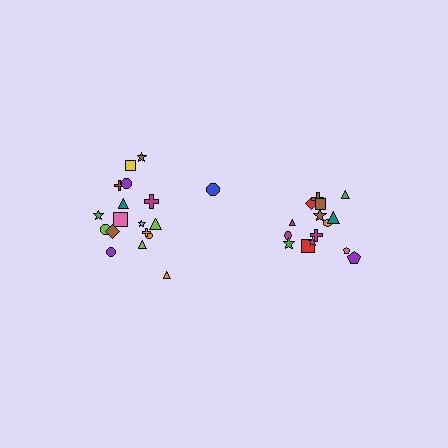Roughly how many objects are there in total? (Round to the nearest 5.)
Roughly 35 objects in total.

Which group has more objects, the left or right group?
The left group.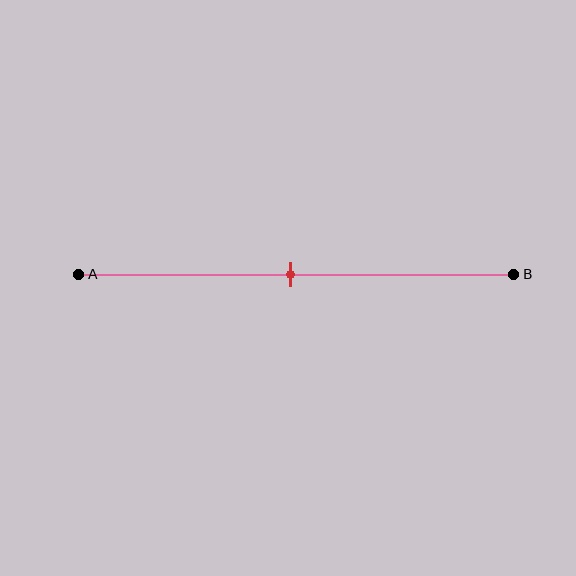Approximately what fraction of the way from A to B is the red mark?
The red mark is approximately 50% of the way from A to B.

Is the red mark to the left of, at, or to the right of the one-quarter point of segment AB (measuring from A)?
The red mark is to the right of the one-quarter point of segment AB.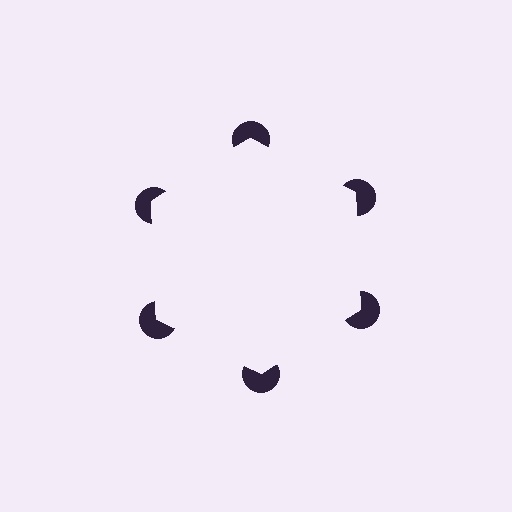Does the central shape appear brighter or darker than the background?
It typically appears slightly brighter than the background, even though no actual brightness change is drawn.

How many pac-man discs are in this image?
There are 6 — one at each vertex of the illusory hexagon.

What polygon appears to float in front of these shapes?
An illusory hexagon — its edges are inferred from the aligned wedge cuts in the pac-man discs, not physically drawn.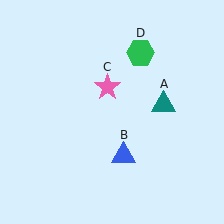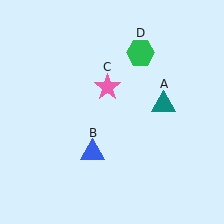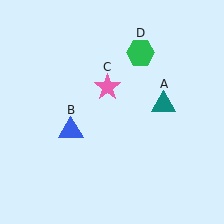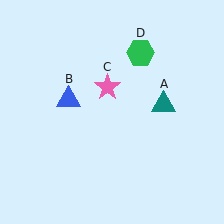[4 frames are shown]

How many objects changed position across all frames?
1 object changed position: blue triangle (object B).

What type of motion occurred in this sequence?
The blue triangle (object B) rotated clockwise around the center of the scene.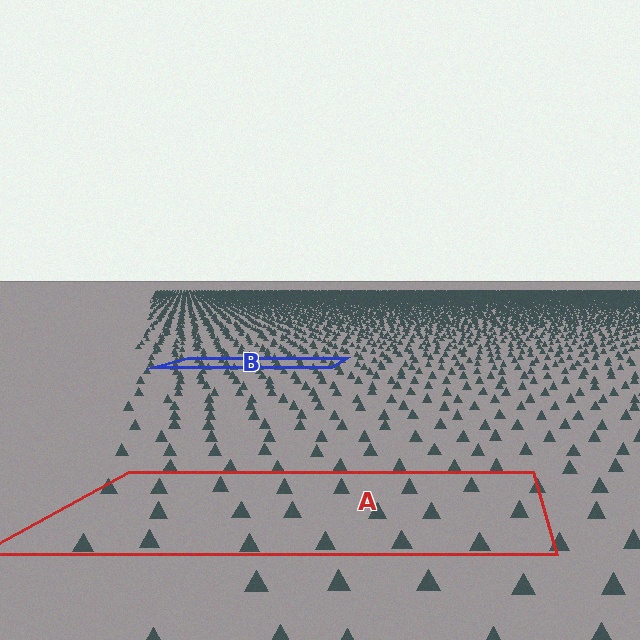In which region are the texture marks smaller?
The texture marks are smaller in region B, because it is farther away.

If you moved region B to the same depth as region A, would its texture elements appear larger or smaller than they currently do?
They would appear larger. At a closer depth, the same texture elements are projected at a bigger on-screen size.